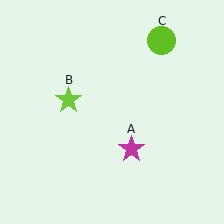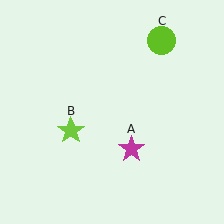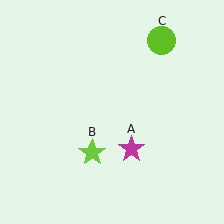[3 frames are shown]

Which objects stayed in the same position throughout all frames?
Magenta star (object A) and lime circle (object C) remained stationary.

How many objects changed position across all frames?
1 object changed position: lime star (object B).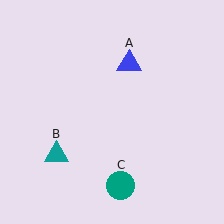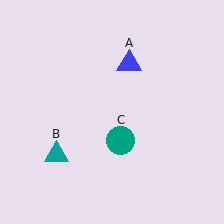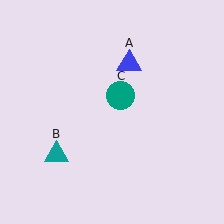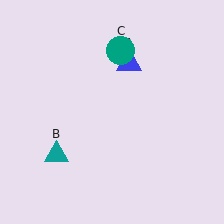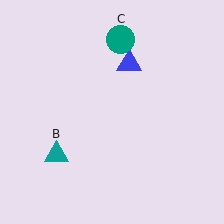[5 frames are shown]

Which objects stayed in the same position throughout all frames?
Blue triangle (object A) and teal triangle (object B) remained stationary.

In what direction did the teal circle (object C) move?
The teal circle (object C) moved up.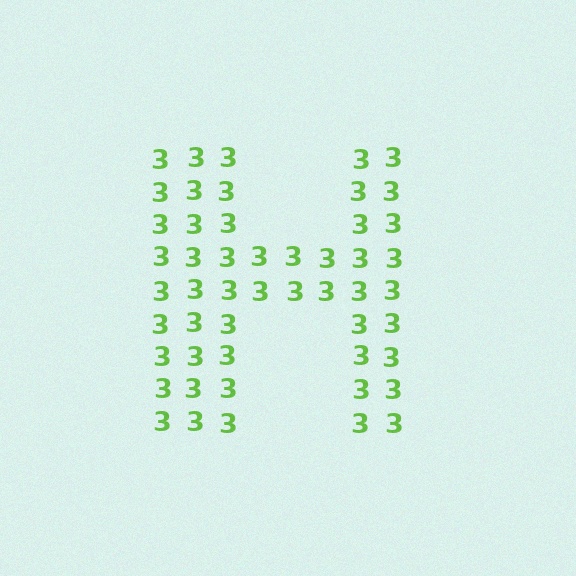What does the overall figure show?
The overall figure shows the letter H.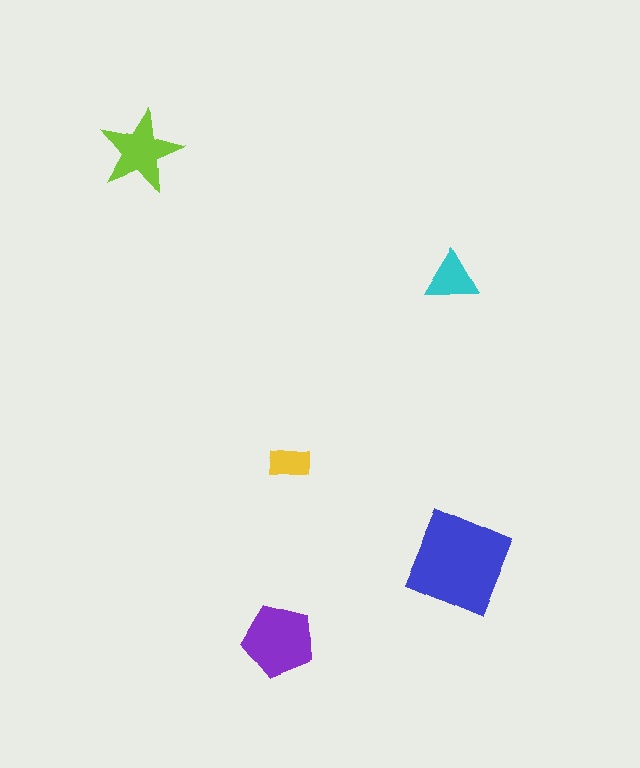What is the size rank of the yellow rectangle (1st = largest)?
5th.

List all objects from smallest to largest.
The yellow rectangle, the cyan triangle, the lime star, the purple pentagon, the blue square.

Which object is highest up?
The lime star is topmost.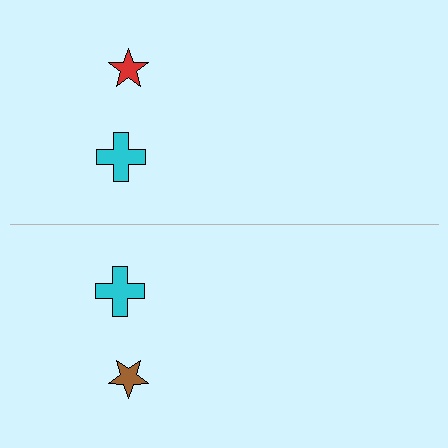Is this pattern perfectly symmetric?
No, the pattern is not perfectly symmetric. The brown star on the bottom side breaks the symmetry — its mirror counterpart is red.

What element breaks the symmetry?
The brown star on the bottom side breaks the symmetry — its mirror counterpart is red.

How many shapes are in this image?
There are 4 shapes in this image.